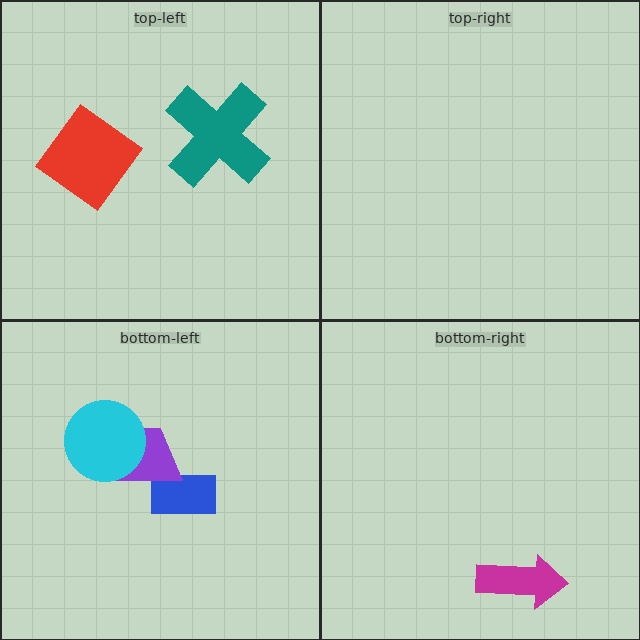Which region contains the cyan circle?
The bottom-left region.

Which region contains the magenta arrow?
The bottom-right region.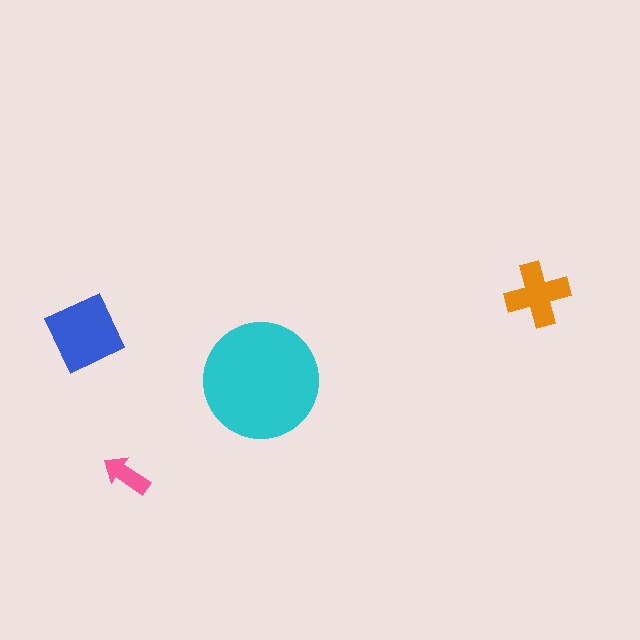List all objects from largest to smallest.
The cyan circle, the blue square, the orange cross, the pink arrow.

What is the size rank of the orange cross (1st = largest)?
3rd.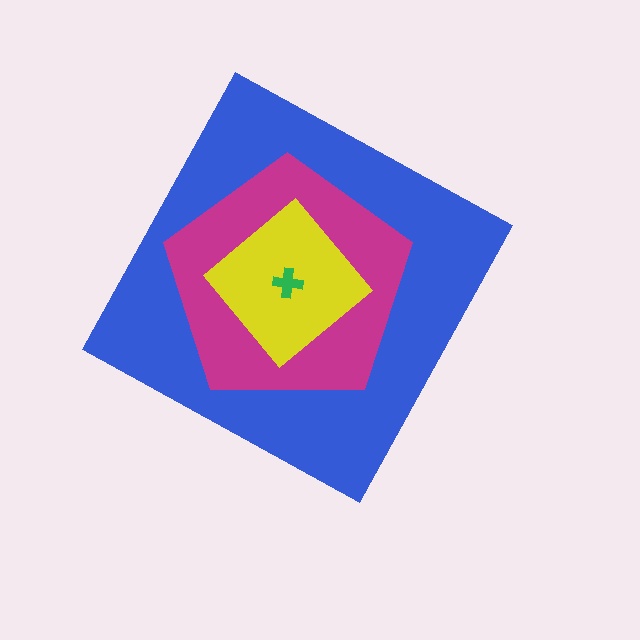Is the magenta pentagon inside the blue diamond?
Yes.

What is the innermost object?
The green cross.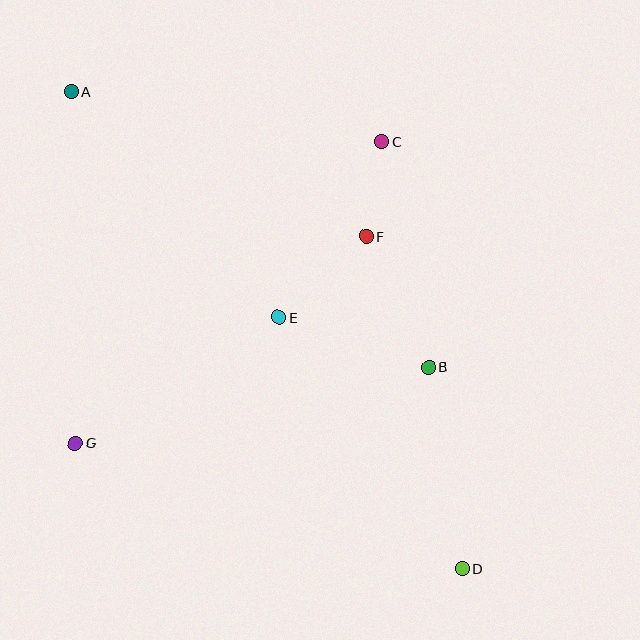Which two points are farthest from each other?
Points A and D are farthest from each other.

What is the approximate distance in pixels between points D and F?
The distance between D and F is approximately 345 pixels.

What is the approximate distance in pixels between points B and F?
The distance between B and F is approximately 145 pixels.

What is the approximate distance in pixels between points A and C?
The distance between A and C is approximately 315 pixels.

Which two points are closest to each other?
Points C and F are closest to each other.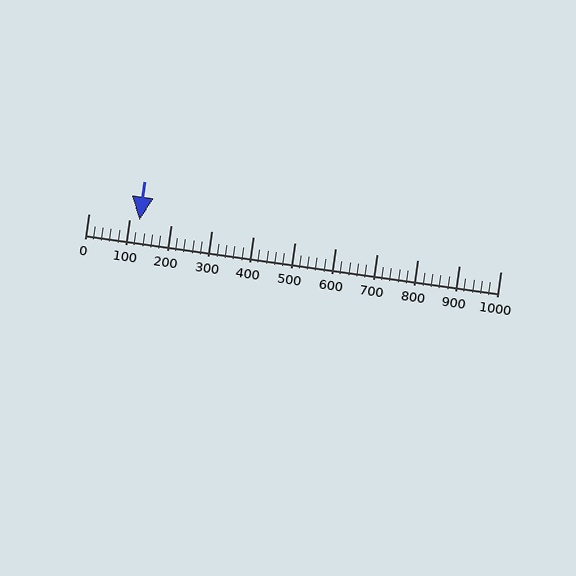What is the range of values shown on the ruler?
The ruler shows values from 0 to 1000.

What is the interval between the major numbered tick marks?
The major tick marks are spaced 100 units apart.